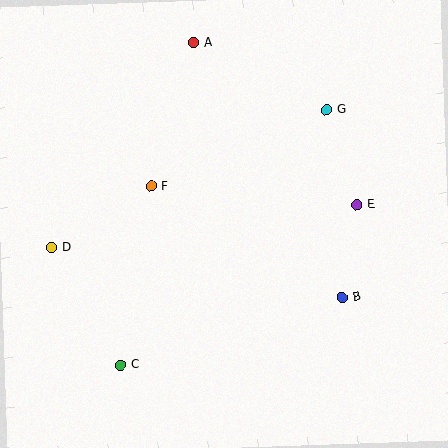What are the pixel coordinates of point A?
Point A is at (194, 43).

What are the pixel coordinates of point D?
Point D is at (52, 248).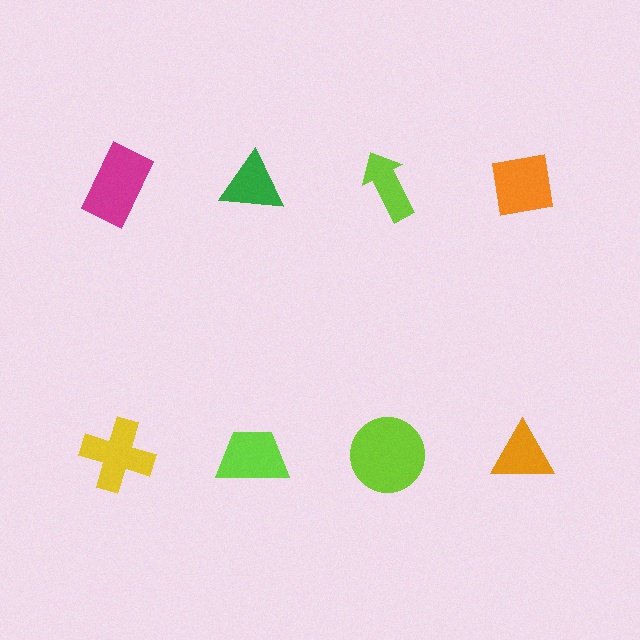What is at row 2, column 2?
A lime trapezoid.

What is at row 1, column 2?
A green triangle.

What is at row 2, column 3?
A lime circle.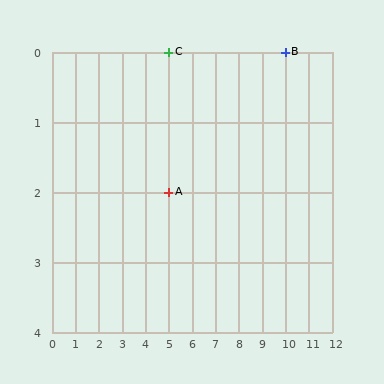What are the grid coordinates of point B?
Point B is at grid coordinates (10, 0).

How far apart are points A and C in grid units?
Points A and C are 2 rows apart.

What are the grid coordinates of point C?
Point C is at grid coordinates (5, 0).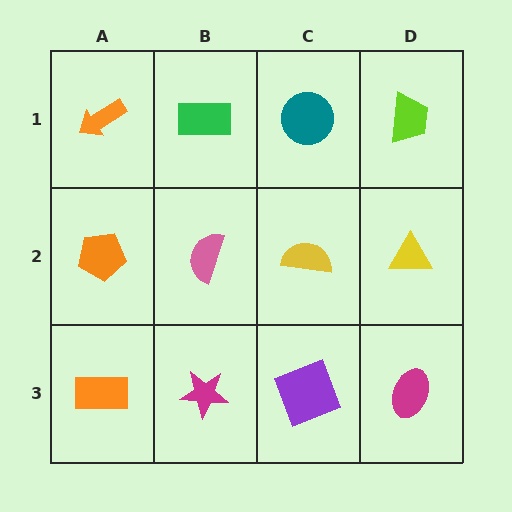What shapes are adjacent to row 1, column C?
A yellow semicircle (row 2, column C), a green rectangle (row 1, column B), a lime trapezoid (row 1, column D).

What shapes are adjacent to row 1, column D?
A yellow triangle (row 2, column D), a teal circle (row 1, column C).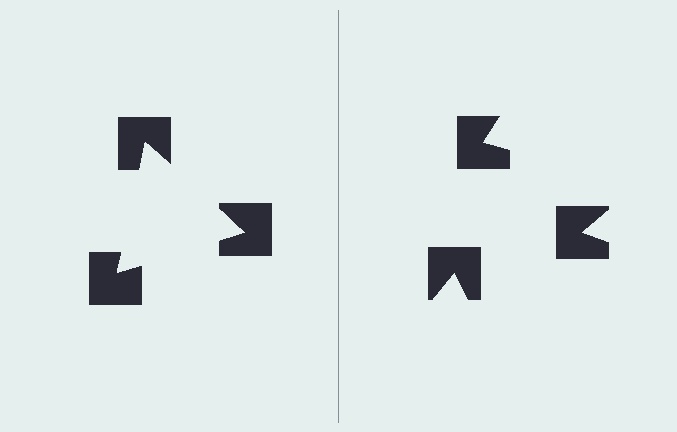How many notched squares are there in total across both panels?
6 — 3 on each side.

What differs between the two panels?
The notched squares are positioned identically on both sides; only the wedge orientations differ. On the left they align to a triangle; on the right they are misaligned.